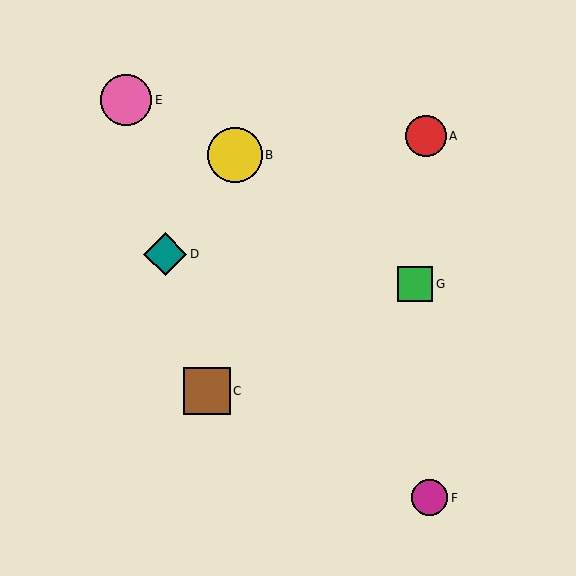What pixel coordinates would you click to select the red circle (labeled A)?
Click at (426, 136) to select the red circle A.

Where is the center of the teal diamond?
The center of the teal diamond is at (165, 254).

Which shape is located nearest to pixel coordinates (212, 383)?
The brown square (labeled C) at (207, 391) is nearest to that location.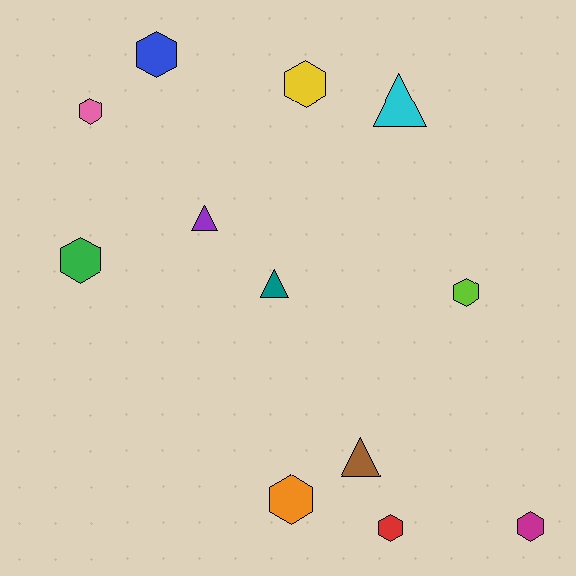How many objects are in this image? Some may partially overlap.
There are 12 objects.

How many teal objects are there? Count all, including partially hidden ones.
There is 1 teal object.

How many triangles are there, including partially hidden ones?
There are 4 triangles.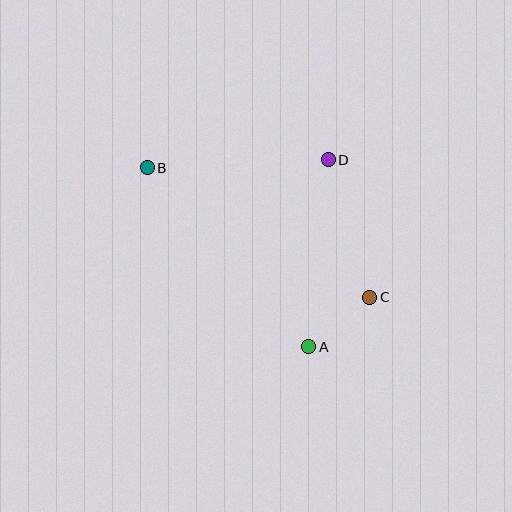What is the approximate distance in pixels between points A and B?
The distance between A and B is approximately 241 pixels.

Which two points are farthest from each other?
Points B and C are farthest from each other.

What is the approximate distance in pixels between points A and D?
The distance between A and D is approximately 188 pixels.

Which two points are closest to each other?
Points A and C are closest to each other.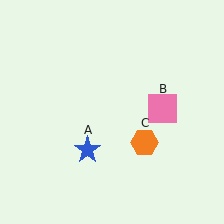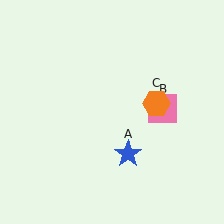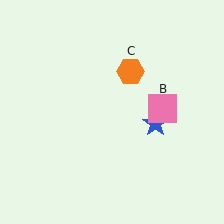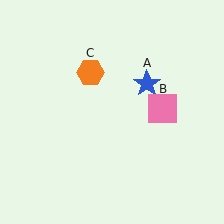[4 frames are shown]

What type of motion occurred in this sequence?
The blue star (object A), orange hexagon (object C) rotated counterclockwise around the center of the scene.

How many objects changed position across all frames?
2 objects changed position: blue star (object A), orange hexagon (object C).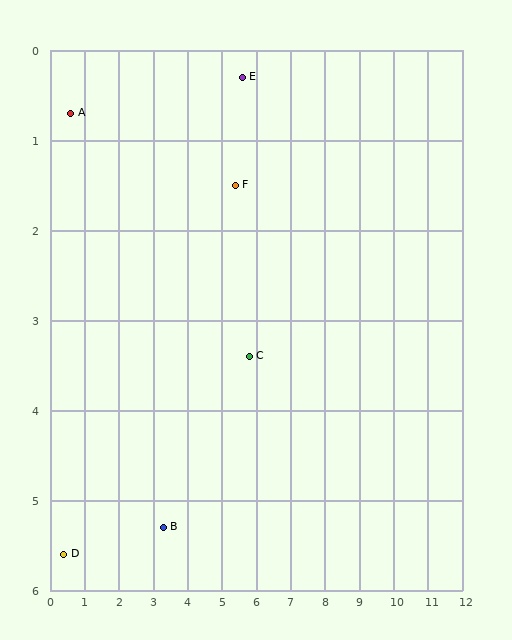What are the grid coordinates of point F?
Point F is at approximately (5.4, 1.5).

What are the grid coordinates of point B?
Point B is at approximately (3.3, 5.3).